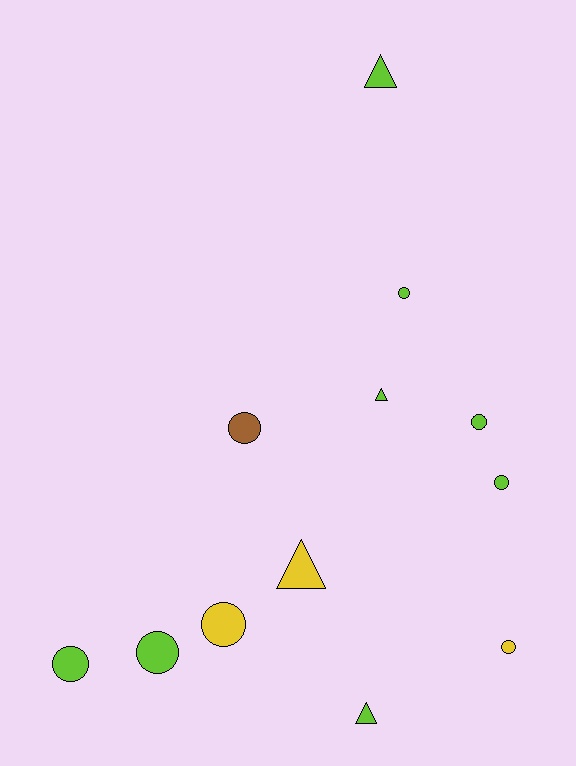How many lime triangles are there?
There are 3 lime triangles.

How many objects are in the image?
There are 12 objects.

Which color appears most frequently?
Lime, with 8 objects.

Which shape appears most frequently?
Circle, with 8 objects.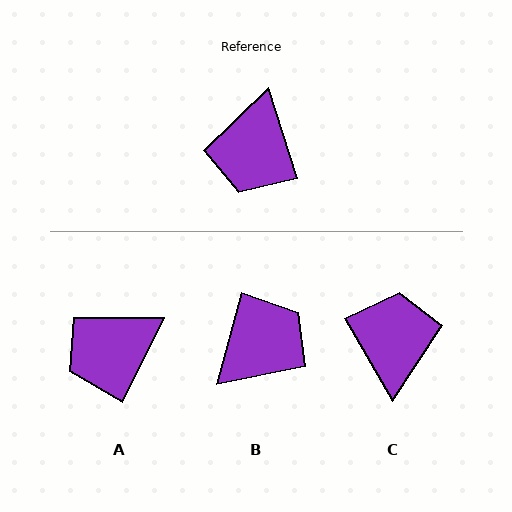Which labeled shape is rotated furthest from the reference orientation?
C, about 168 degrees away.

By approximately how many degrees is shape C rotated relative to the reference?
Approximately 168 degrees clockwise.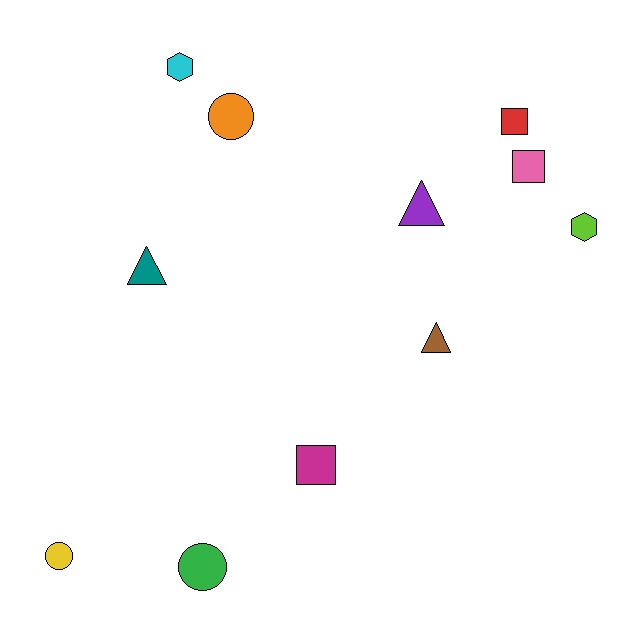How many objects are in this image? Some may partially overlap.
There are 11 objects.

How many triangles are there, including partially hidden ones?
There are 3 triangles.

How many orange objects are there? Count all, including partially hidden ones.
There is 1 orange object.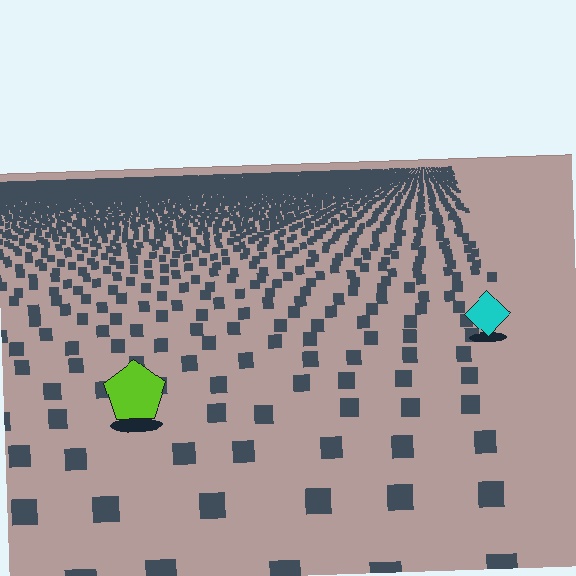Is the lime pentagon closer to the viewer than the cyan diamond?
Yes. The lime pentagon is closer — you can tell from the texture gradient: the ground texture is coarser near it.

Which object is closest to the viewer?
The lime pentagon is closest. The texture marks near it are larger and more spread out.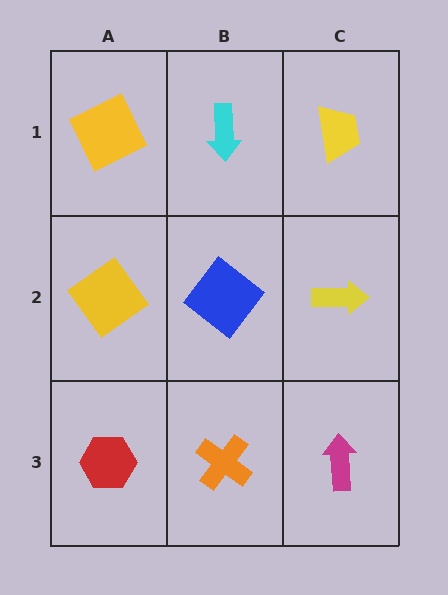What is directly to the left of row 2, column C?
A blue diamond.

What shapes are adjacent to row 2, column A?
A yellow square (row 1, column A), a red hexagon (row 3, column A), a blue diamond (row 2, column B).